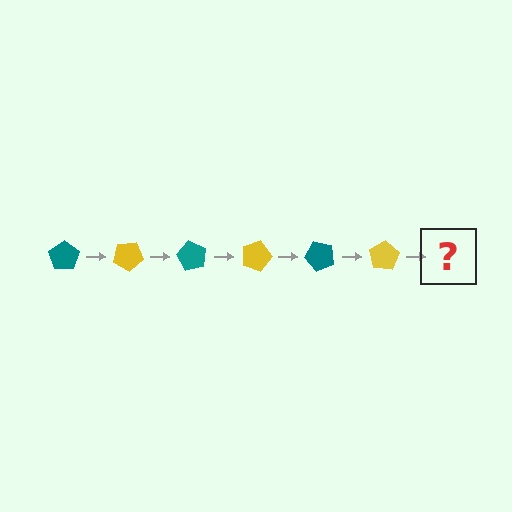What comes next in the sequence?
The next element should be a teal pentagon, rotated 180 degrees from the start.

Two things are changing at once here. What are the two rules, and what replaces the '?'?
The two rules are that it rotates 30 degrees each step and the color cycles through teal and yellow. The '?' should be a teal pentagon, rotated 180 degrees from the start.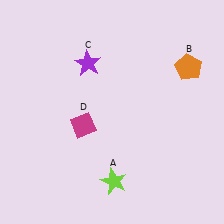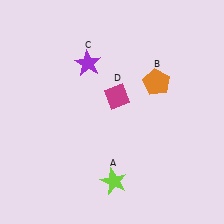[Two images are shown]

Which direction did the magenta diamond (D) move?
The magenta diamond (D) moved right.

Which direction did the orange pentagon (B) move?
The orange pentagon (B) moved left.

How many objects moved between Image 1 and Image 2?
2 objects moved between the two images.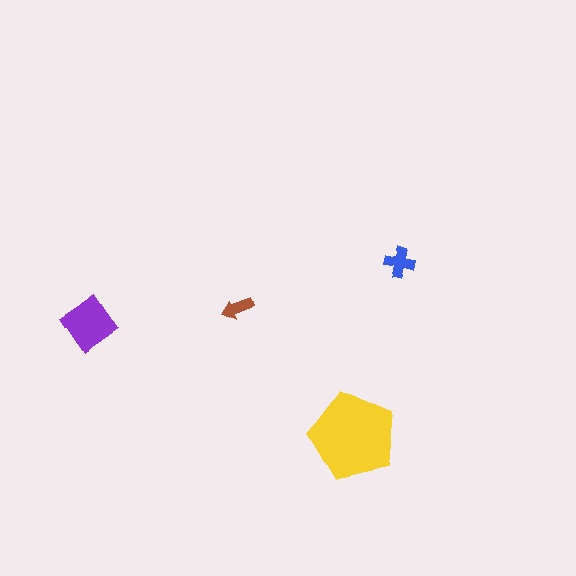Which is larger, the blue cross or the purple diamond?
The purple diamond.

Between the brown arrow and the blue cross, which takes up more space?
The blue cross.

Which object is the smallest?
The brown arrow.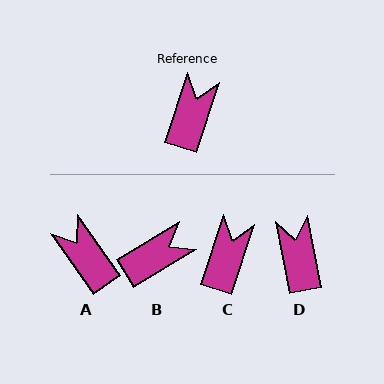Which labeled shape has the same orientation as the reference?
C.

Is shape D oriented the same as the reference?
No, it is off by about 29 degrees.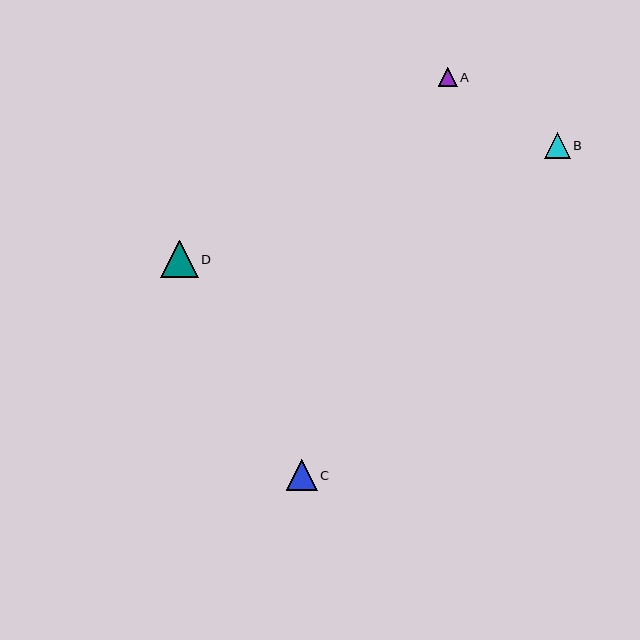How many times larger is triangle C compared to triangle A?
Triangle C is approximately 1.7 times the size of triangle A.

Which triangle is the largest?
Triangle D is the largest with a size of approximately 38 pixels.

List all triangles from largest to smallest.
From largest to smallest: D, C, B, A.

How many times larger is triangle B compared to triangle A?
Triangle B is approximately 1.4 times the size of triangle A.